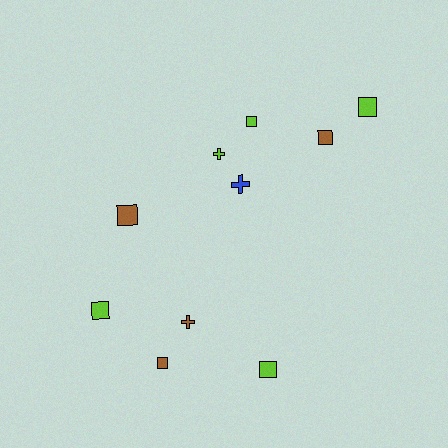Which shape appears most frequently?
Square, with 7 objects.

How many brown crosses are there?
There is 1 brown cross.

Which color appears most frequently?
Lime, with 5 objects.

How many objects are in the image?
There are 10 objects.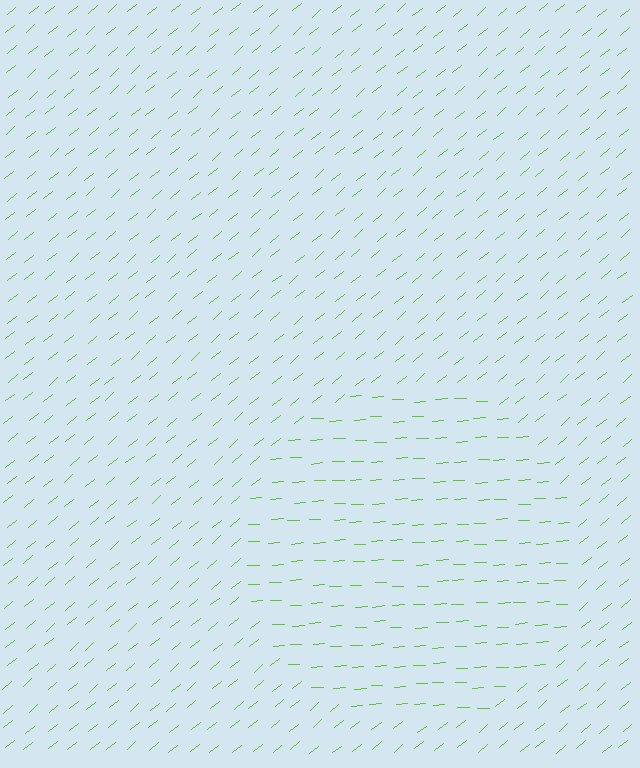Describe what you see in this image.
The image is filled with small lime line segments. A circle region in the image has lines oriented differently from the surrounding lines, creating a visible texture boundary.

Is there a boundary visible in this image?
Yes, there is a texture boundary formed by a change in line orientation.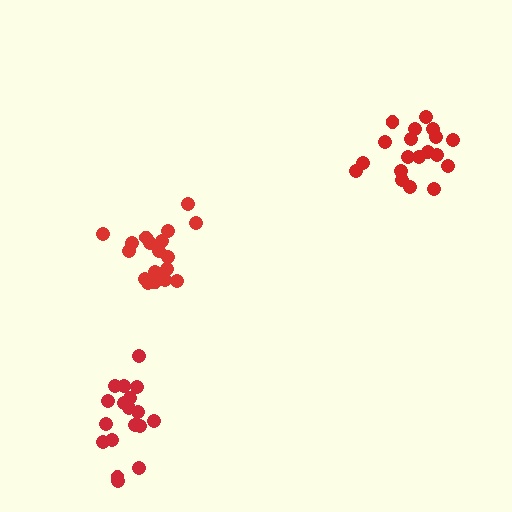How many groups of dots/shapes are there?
There are 3 groups.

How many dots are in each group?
Group 1: 18 dots, Group 2: 19 dots, Group 3: 18 dots (55 total).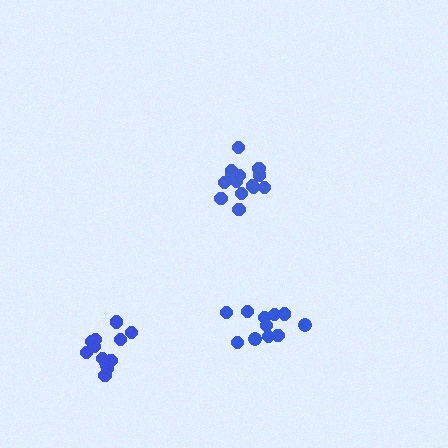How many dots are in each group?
Group 1: 11 dots, Group 2: 13 dots, Group 3: 14 dots (38 total).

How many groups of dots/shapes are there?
There are 3 groups.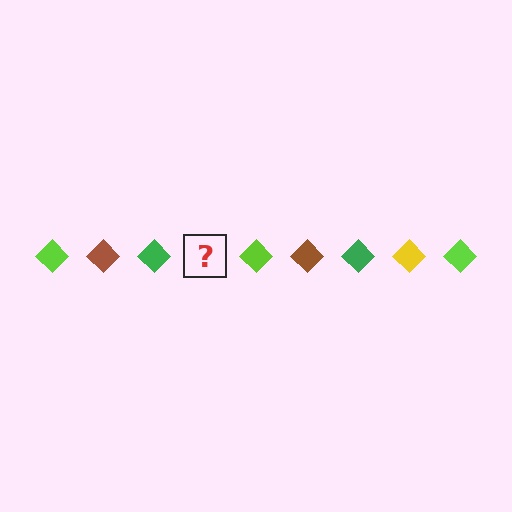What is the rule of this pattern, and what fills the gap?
The rule is that the pattern cycles through lime, brown, green, yellow diamonds. The gap should be filled with a yellow diamond.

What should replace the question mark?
The question mark should be replaced with a yellow diamond.